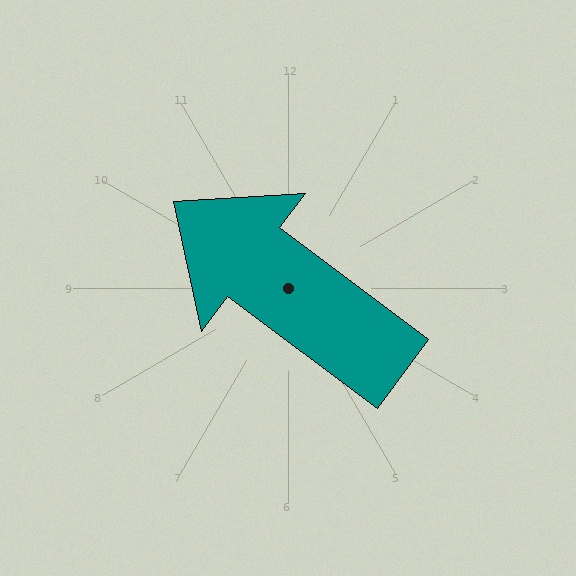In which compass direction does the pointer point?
Northwest.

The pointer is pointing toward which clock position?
Roughly 10 o'clock.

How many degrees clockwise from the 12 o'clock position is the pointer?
Approximately 307 degrees.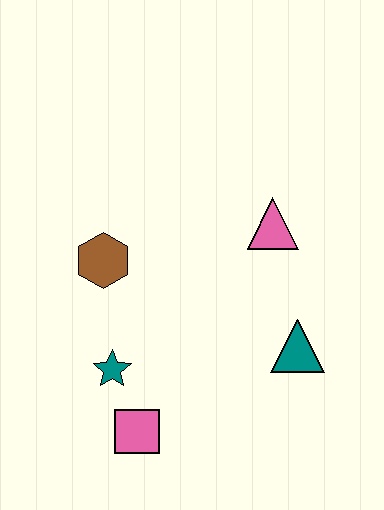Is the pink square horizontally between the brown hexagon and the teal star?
No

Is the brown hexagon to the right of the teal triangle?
No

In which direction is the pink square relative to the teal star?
The pink square is below the teal star.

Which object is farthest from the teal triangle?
The brown hexagon is farthest from the teal triangle.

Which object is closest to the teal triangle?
The pink triangle is closest to the teal triangle.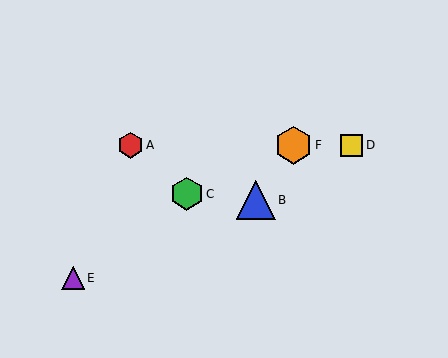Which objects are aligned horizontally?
Objects A, D, F are aligned horizontally.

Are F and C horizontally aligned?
No, F is at y≈145 and C is at y≈194.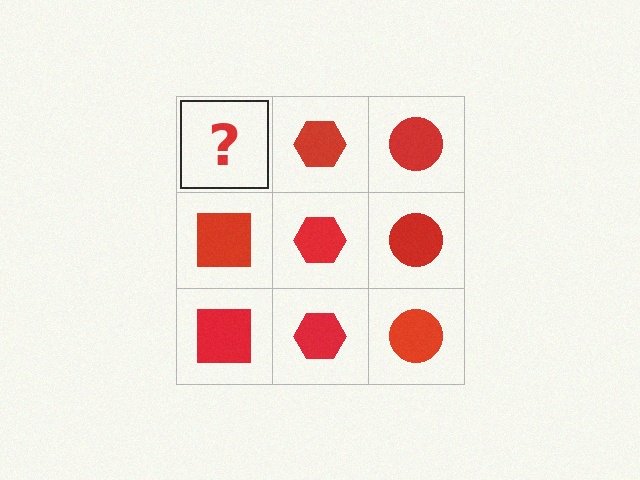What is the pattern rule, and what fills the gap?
The rule is that each column has a consistent shape. The gap should be filled with a red square.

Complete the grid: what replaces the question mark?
The question mark should be replaced with a red square.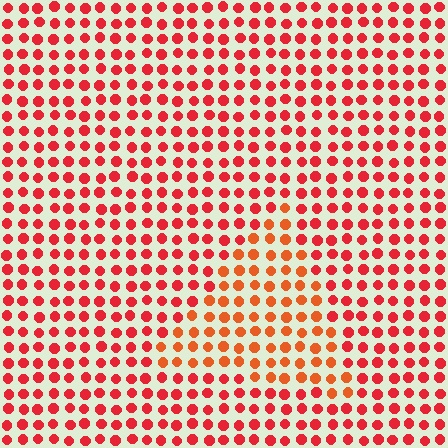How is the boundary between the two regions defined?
The boundary is defined purely by a slight shift in hue (about 23 degrees). Spacing, size, and orientation are identical on both sides.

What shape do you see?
I see a triangle.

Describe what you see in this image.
The image is filled with small red elements in a uniform arrangement. A triangle-shaped region is visible where the elements are tinted to a slightly different hue, forming a subtle color boundary.